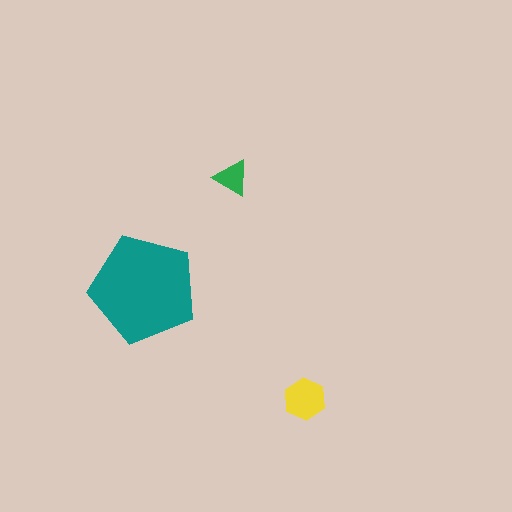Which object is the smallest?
The green triangle.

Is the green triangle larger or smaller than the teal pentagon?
Smaller.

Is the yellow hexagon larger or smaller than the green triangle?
Larger.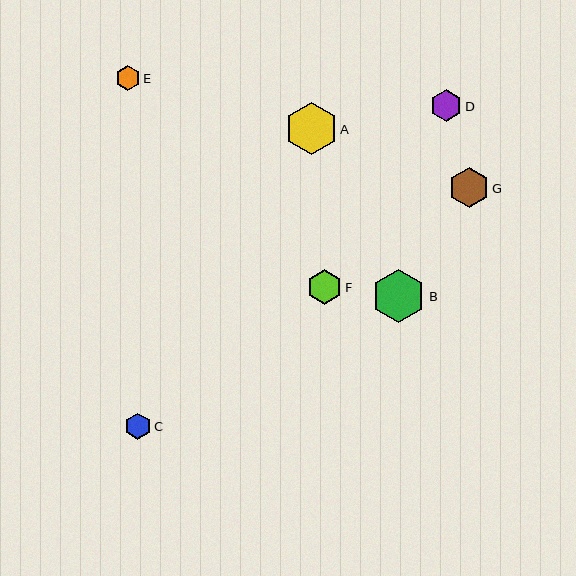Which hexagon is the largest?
Hexagon B is the largest with a size of approximately 53 pixels.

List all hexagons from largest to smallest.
From largest to smallest: B, A, G, F, D, C, E.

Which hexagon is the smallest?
Hexagon E is the smallest with a size of approximately 25 pixels.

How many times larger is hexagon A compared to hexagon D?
Hexagon A is approximately 1.6 times the size of hexagon D.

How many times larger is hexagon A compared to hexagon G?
Hexagon A is approximately 1.3 times the size of hexagon G.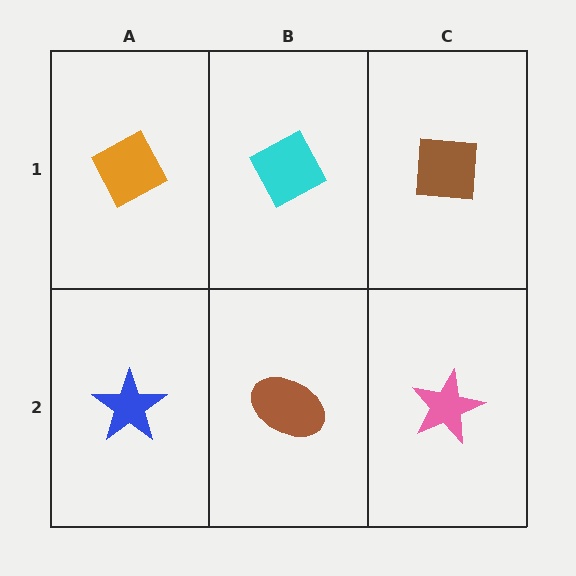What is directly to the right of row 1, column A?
A cyan diamond.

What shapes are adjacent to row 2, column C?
A brown square (row 1, column C), a brown ellipse (row 2, column B).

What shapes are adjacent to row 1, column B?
A brown ellipse (row 2, column B), an orange diamond (row 1, column A), a brown square (row 1, column C).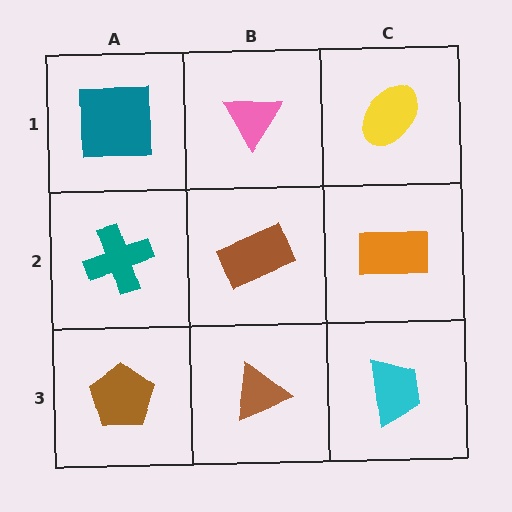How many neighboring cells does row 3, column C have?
2.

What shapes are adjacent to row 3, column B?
A brown rectangle (row 2, column B), a brown pentagon (row 3, column A), a cyan trapezoid (row 3, column C).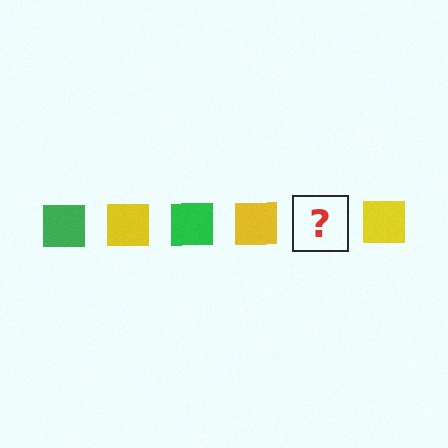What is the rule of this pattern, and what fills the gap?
The rule is that the pattern cycles through green, yellow squares. The gap should be filled with a green square.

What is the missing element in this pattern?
The missing element is a green square.